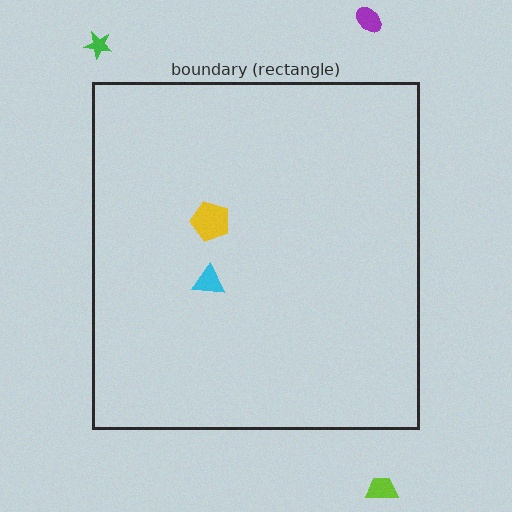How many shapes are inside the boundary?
2 inside, 3 outside.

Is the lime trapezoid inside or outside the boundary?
Outside.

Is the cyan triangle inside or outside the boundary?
Inside.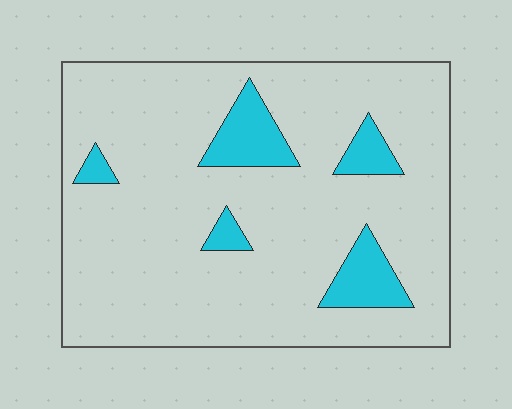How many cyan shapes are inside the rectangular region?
5.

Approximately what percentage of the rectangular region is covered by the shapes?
Approximately 10%.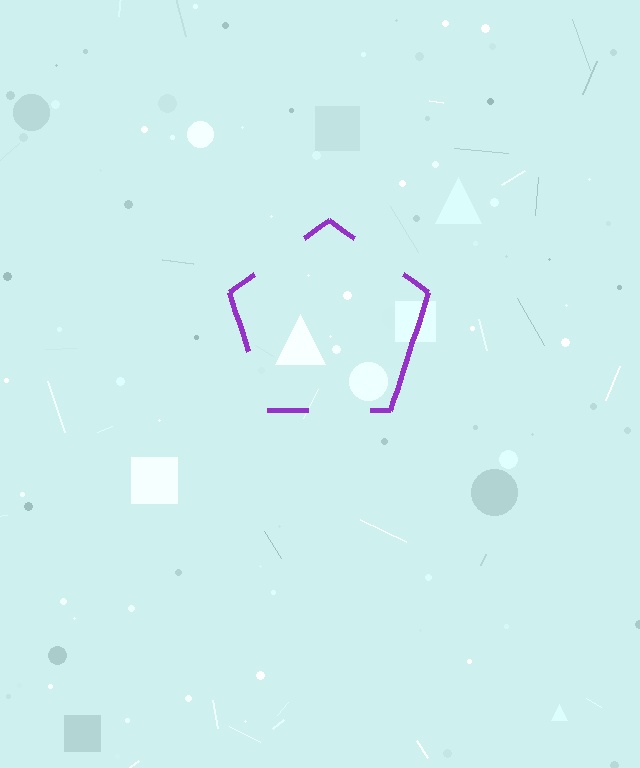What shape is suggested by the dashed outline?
The dashed outline suggests a pentagon.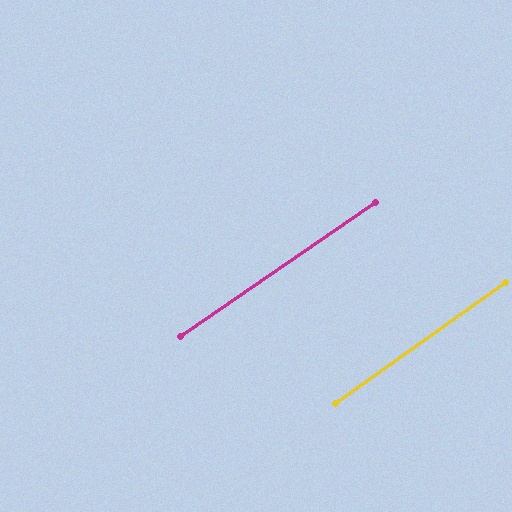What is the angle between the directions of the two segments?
Approximately 1 degree.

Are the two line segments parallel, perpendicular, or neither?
Parallel — their directions differ by only 1.0°.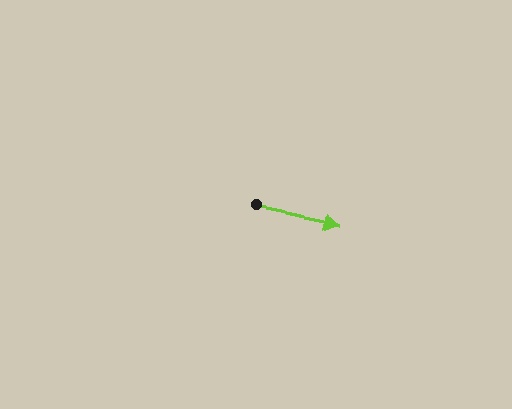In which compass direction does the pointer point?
East.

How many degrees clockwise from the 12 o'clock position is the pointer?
Approximately 101 degrees.